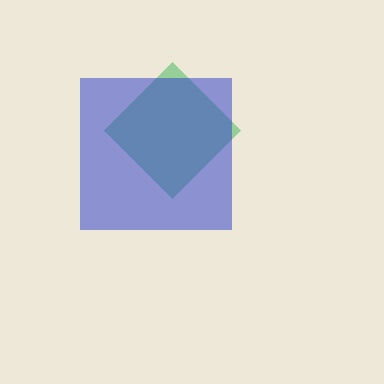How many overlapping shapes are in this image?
There are 2 overlapping shapes in the image.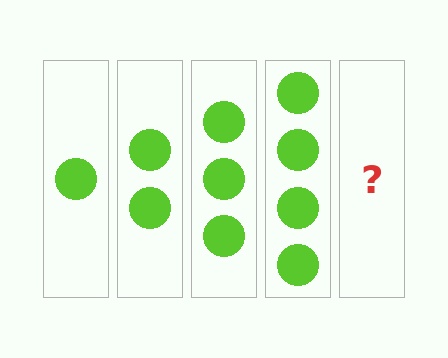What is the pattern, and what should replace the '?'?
The pattern is that each step adds one more circle. The '?' should be 5 circles.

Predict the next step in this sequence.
The next step is 5 circles.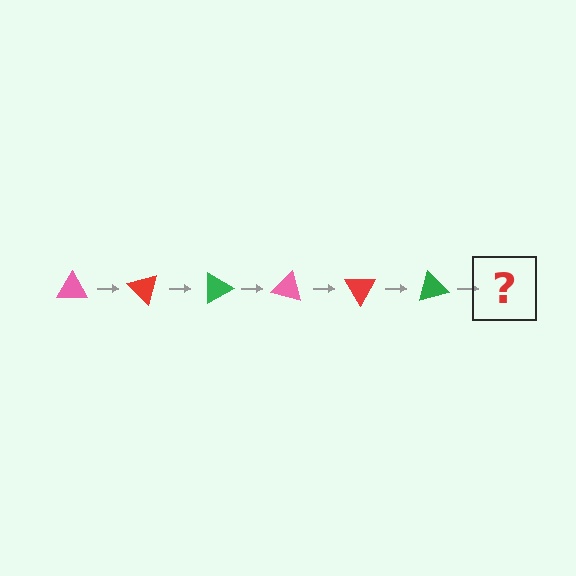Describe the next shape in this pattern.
It should be a pink triangle, rotated 270 degrees from the start.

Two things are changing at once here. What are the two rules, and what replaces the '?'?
The two rules are that it rotates 45 degrees each step and the color cycles through pink, red, and green. The '?' should be a pink triangle, rotated 270 degrees from the start.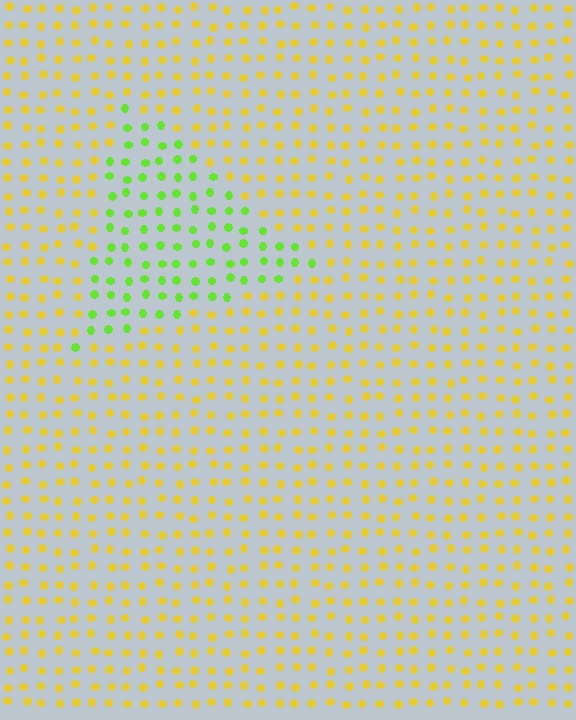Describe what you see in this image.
The image is filled with small yellow elements in a uniform arrangement. A triangle-shaped region is visible where the elements are tinted to a slightly different hue, forming a subtle color boundary.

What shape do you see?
I see a triangle.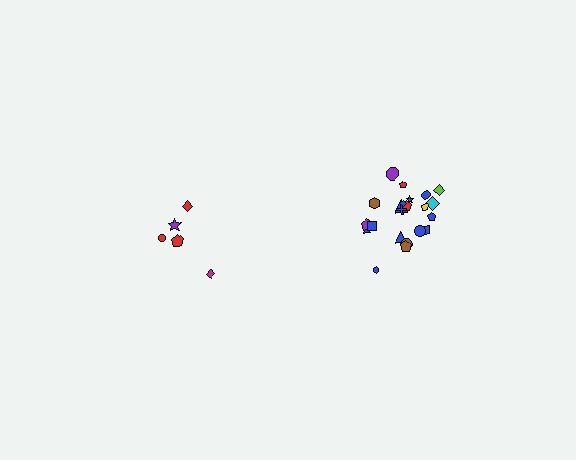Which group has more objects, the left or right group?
The right group.